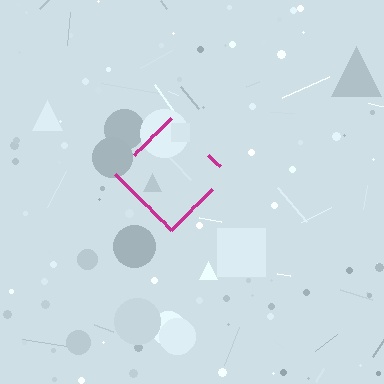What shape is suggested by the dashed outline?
The dashed outline suggests a diamond.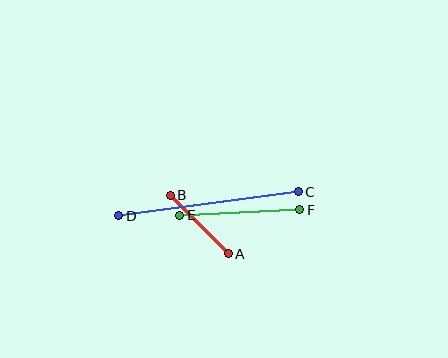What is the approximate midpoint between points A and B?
The midpoint is at approximately (199, 224) pixels.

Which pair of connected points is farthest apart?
Points C and D are farthest apart.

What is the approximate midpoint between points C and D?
The midpoint is at approximately (208, 204) pixels.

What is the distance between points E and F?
The distance is approximately 120 pixels.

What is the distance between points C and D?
The distance is approximately 181 pixels.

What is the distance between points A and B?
The distance is approximately 82 pixels.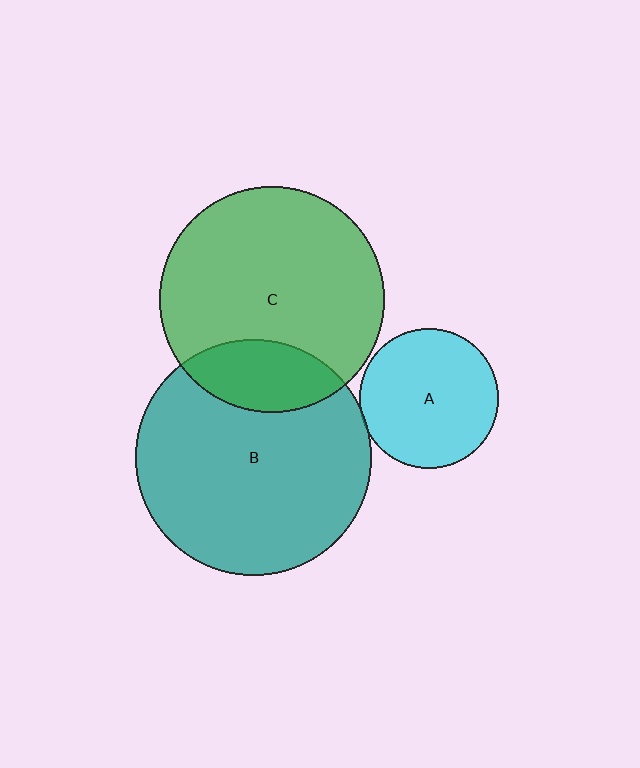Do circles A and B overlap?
Yes.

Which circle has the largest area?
Circle B (teal).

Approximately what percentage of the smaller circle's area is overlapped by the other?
Approximately 5%.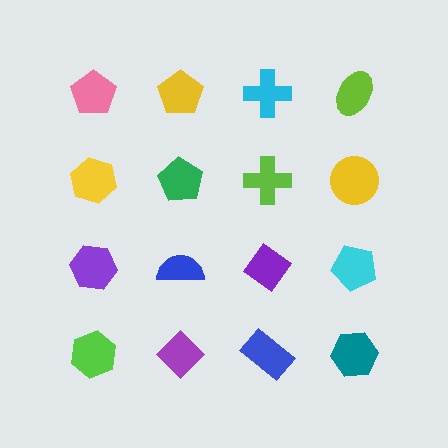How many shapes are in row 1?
4 shapes.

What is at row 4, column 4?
A teal hexagon.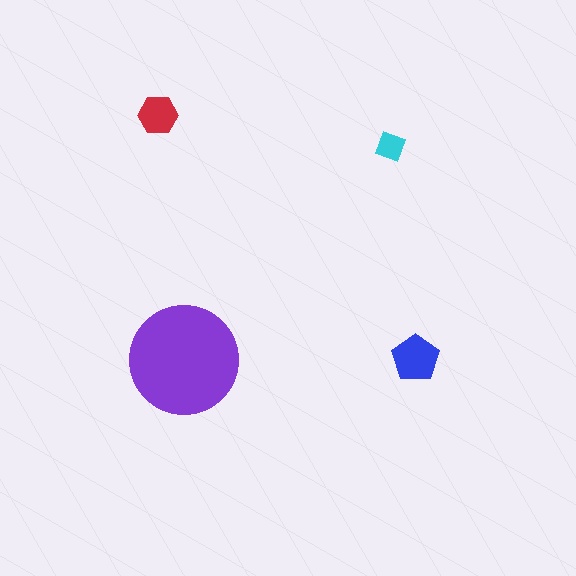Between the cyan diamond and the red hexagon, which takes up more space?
The red hexagon.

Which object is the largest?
The purple circle.